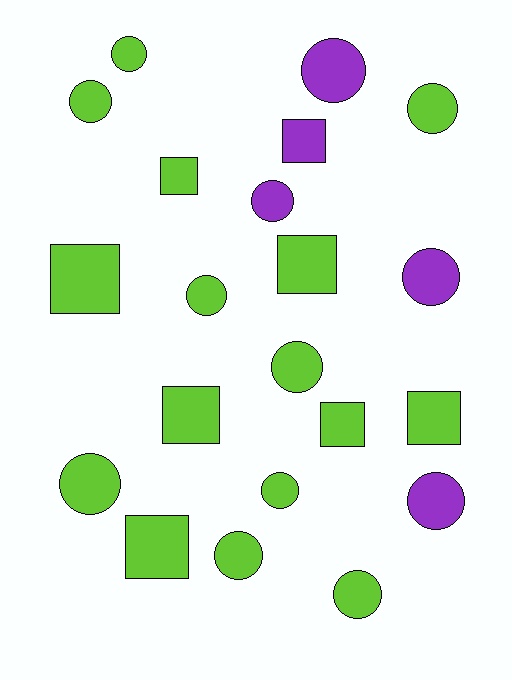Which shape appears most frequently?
Circle, with 13 objects.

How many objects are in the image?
There are 21 objects.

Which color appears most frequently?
Lime, with 16 objects.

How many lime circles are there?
There are 9 lime circles.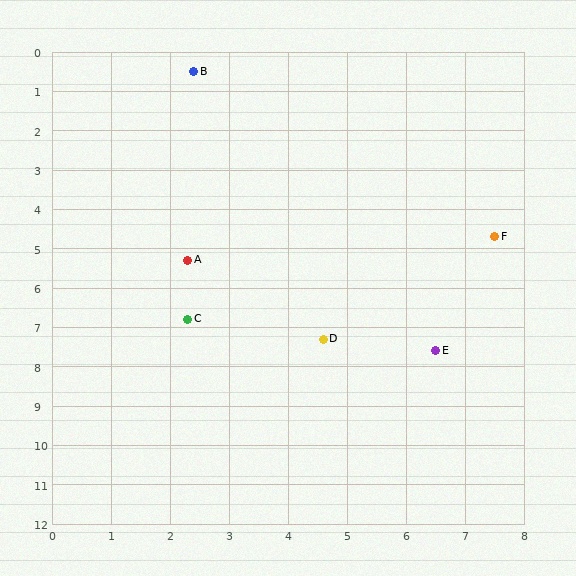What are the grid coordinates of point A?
Point A is at approximately (2.3, 5.3).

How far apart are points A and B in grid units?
Points A and B are about 4.8 grid units apart.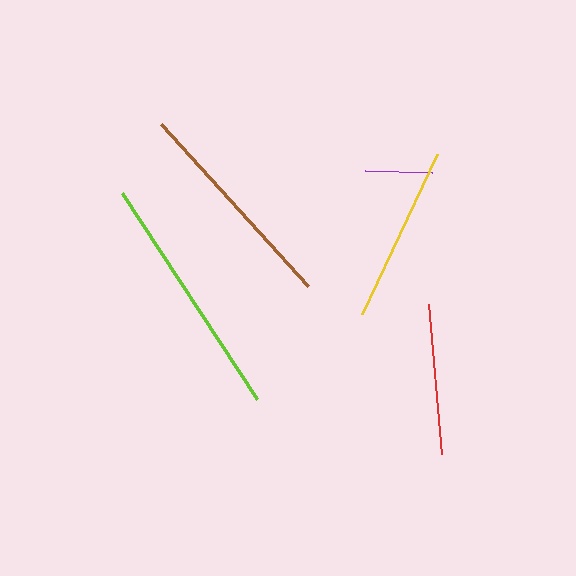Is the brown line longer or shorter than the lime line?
The lime line is longer than the brown line.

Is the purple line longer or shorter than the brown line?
The brown line is longer than the purple line.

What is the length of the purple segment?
The purple segment is approximately 67 pixels long.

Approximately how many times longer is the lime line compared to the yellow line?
The lime line is approximately 1.4 times the length of the yellow line.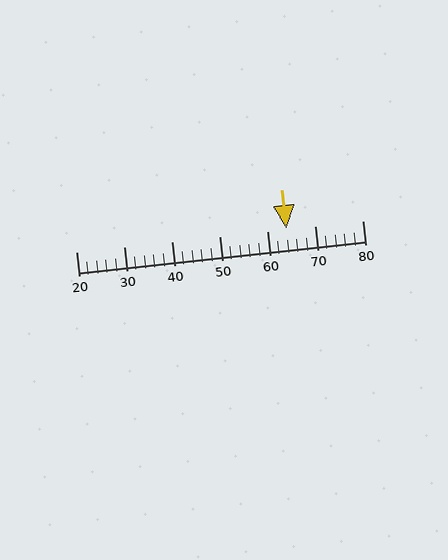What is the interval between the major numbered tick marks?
The major tick marks are spaced 10 units apart.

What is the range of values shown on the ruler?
The ruler shows values from 20 to 80.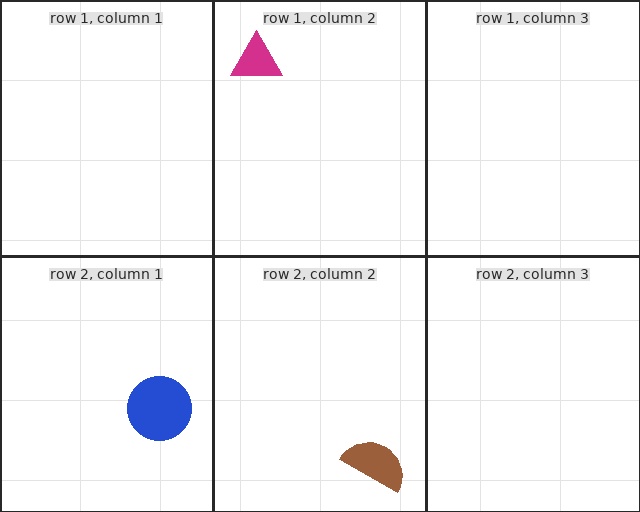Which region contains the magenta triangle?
The row 1, column 2 region.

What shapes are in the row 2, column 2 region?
The brown semicircle.